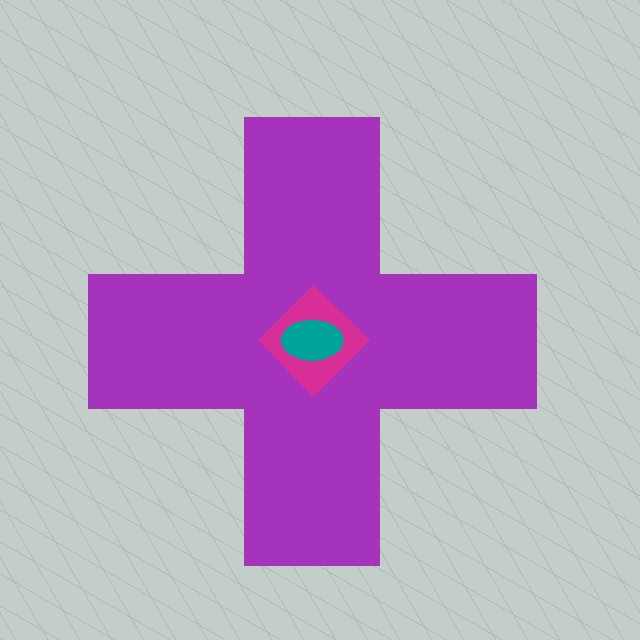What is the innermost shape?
The teal ellipse.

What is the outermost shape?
The purple cross.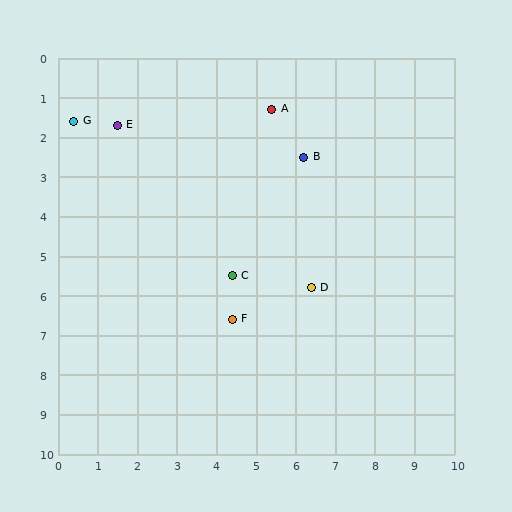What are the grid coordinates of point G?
Point G is at approximately (0.4, 1.6).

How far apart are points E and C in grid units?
Points E and C are about 4.8 grid units apart.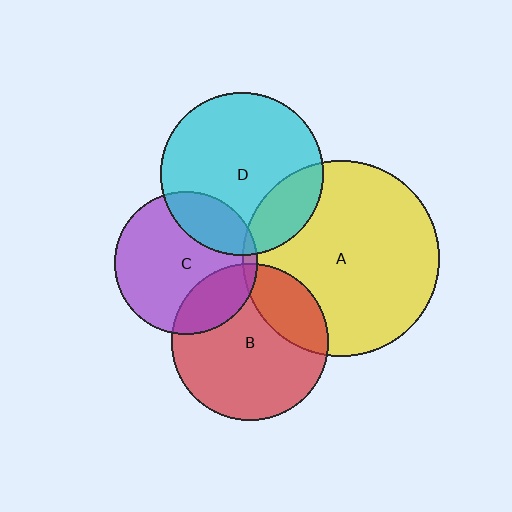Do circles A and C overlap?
Yes.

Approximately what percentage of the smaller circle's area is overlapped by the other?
Approximately 5%.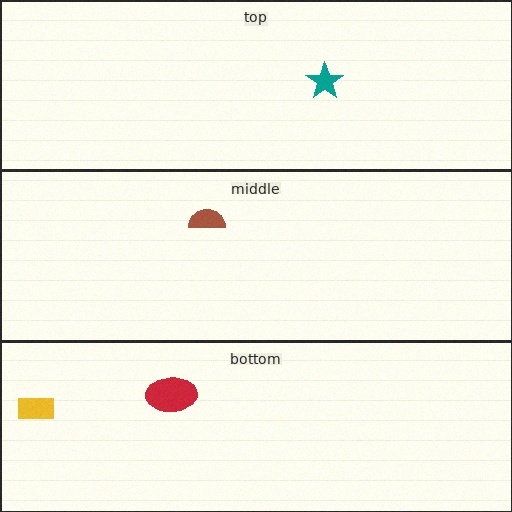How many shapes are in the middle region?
1.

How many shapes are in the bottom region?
2.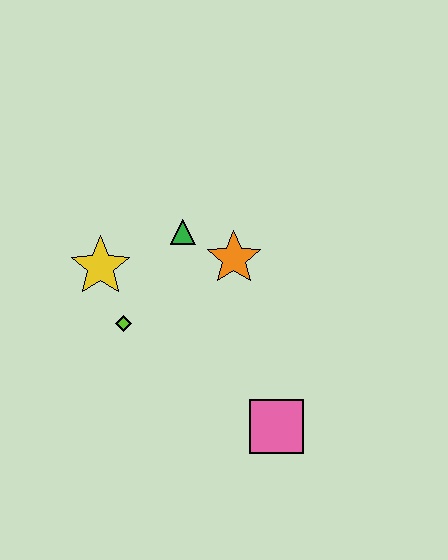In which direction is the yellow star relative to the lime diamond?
The yellow star is above the lime diamond.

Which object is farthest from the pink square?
The yellow star is farthest from the pink square.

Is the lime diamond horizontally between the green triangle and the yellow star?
Yes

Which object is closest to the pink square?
The orange star is closest to the pink square.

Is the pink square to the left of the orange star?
No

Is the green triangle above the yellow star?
Yes